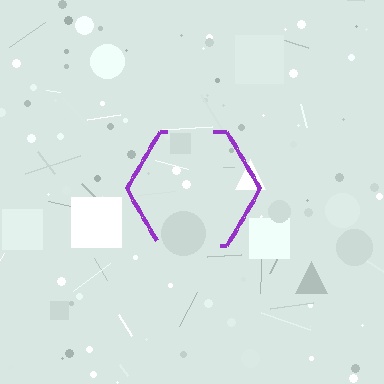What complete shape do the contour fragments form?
The contour fragments form a hexagon.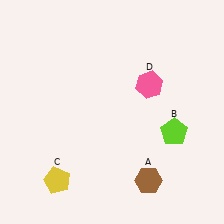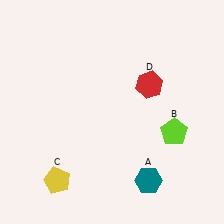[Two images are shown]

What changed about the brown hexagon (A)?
In Image 1, A is brown. In Image 2, it changed to teal.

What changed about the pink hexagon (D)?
In Image 1, D is pink. In Image 2, it changed to red.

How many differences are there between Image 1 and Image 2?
There are 2 differences between the two images.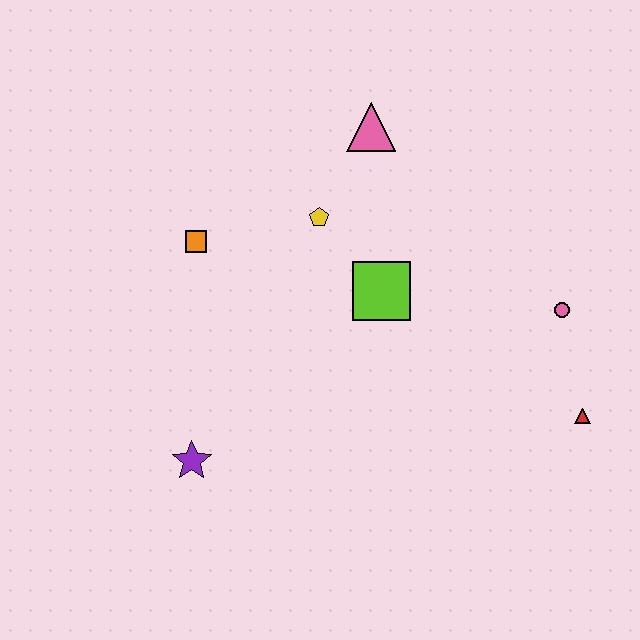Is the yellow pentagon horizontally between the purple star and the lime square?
Yes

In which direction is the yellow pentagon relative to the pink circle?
The yellow pentagon is to the left of the pink circle.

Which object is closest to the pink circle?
The red triangle is closest to the pink circle.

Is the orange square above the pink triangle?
No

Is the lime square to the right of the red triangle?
No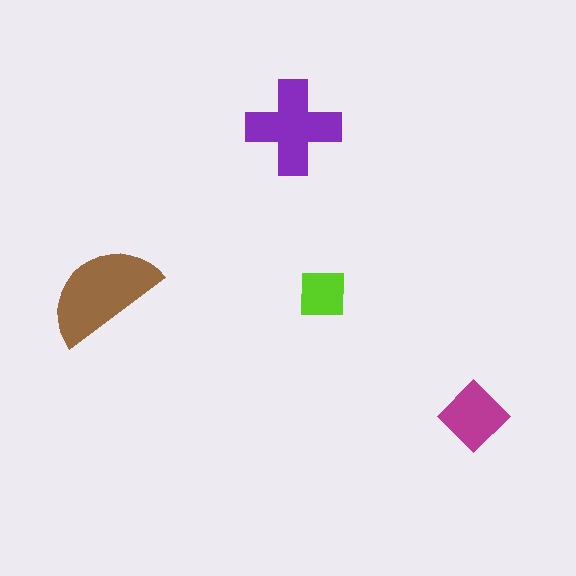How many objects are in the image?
There are 4 objects in the image.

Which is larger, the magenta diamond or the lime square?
The magenta diamond.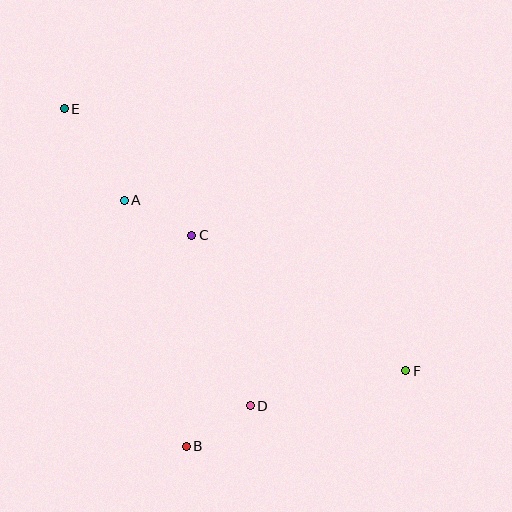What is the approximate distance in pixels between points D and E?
The distance between D and E is approximately 350 pixels.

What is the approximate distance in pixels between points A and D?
The distance between A and D is approximately 241 pixels.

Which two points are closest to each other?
Points B and D are closest to each other.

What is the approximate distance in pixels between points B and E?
The distance between B and E is approximately 359 pixels.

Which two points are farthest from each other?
Points E and F are farthest from each other.